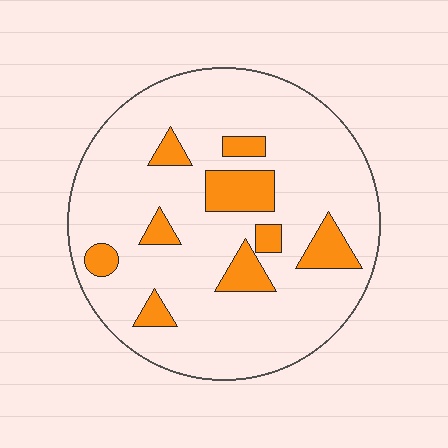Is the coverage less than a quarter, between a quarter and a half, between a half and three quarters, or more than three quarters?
Less than a quarter.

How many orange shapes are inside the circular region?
9.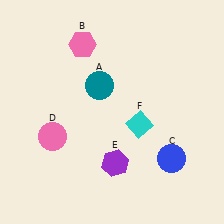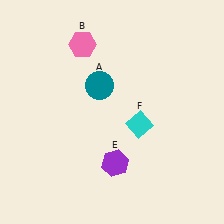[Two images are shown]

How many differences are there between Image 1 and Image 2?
There are 2 differences between the two images.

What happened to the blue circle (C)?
The blue circle (C) was removed in Image 2. It was in the bottom-right area of Image 1.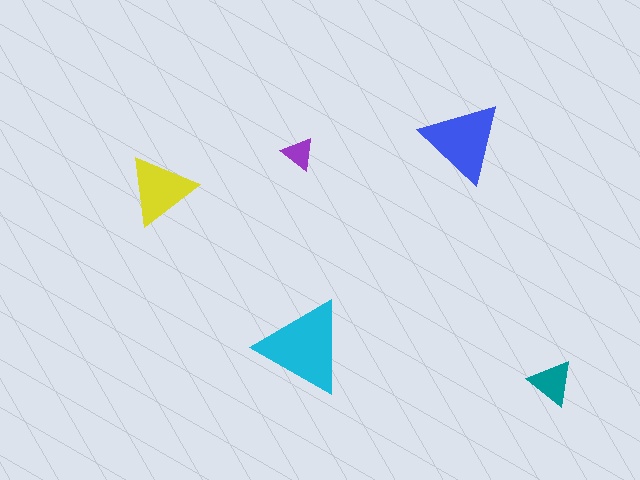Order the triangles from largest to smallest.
the cyan one, the blue one, the yellow one, the teal one, the purple one.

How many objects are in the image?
There are 5 objects in the image.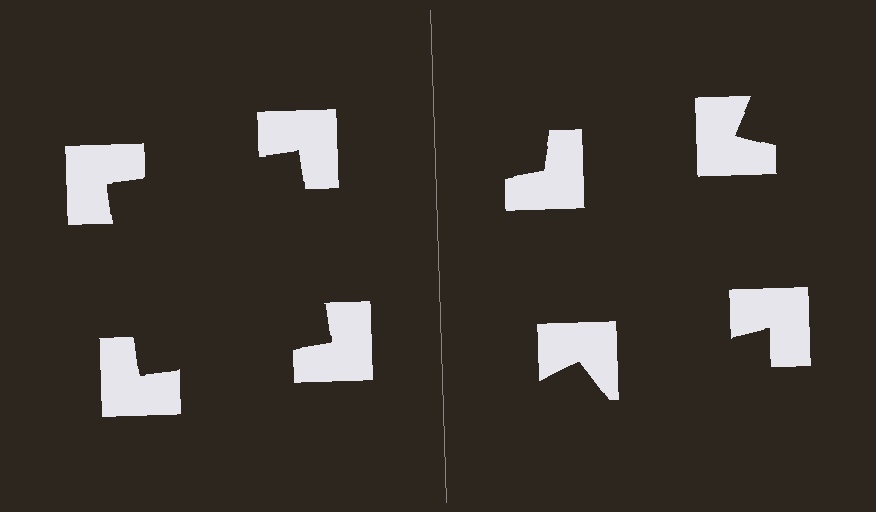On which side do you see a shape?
An illusory square appears on the left side. On the right side the wedge cuts are rotated, so no coherent shape forms.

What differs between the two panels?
The notched squares are positioned identically on both sides; only the wedge orientations differ. On the left they align to a square; on the right they are misaligned.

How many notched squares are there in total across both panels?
8 — 4 on each side.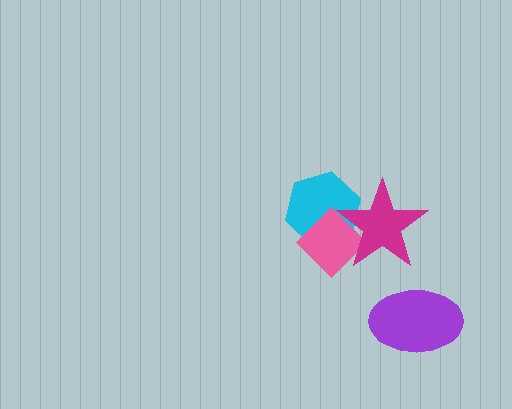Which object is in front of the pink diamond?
The magenta star is in front of the pink diamond.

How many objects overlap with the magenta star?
2 objects overlap with the magenta star.